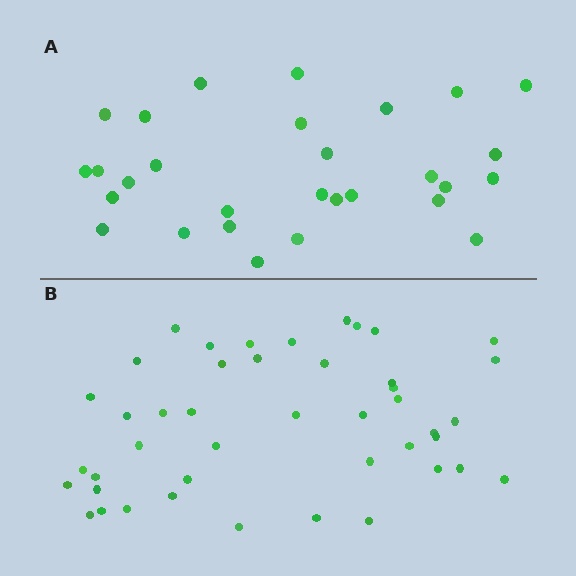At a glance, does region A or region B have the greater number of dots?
Region B (the bottom region) has more dots.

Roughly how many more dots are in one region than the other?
Region B has approximately 15 more dots than region A.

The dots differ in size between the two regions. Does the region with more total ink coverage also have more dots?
No. Region A has more total ink coverage because its dots are larger, but region B actually contains more individual dots. Total area can be misleading — the number of items is what matters here.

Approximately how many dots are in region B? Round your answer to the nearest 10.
About 40 dots. (The exact count is 44, which rounds to 40.)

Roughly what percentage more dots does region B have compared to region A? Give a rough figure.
About 50% more.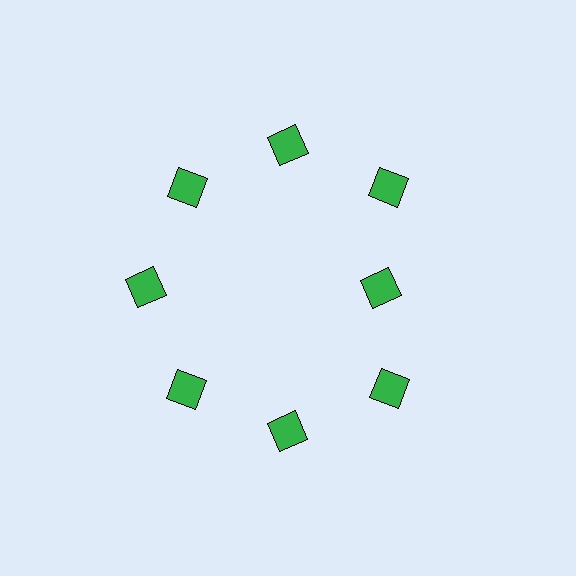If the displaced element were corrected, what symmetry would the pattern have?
It would have 8-fold rotational symmetry — the pattern would map onto itself every 45 degrees.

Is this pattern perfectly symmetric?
No. The 8 green diamonds are arranged in a ring, but one element near the 3 o'clock position is pulled inward toward the center, breaking the 8-fold rotational symmetry.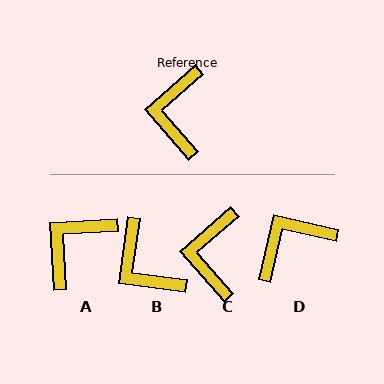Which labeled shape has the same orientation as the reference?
C.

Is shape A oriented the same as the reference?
No, it is off by about 38 degrees.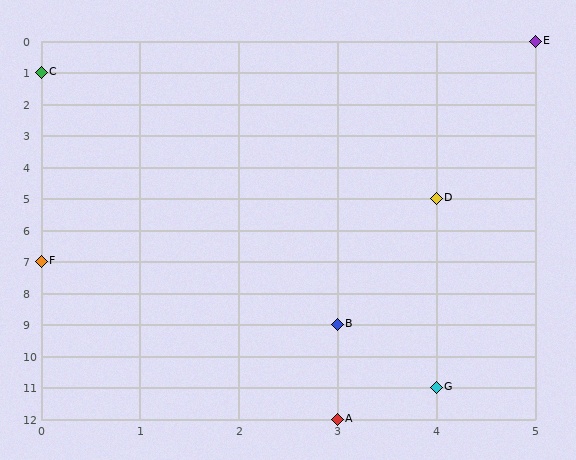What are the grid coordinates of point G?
Point G is at grid coordinates (4, 11).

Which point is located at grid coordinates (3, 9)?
Point B is at (3, 9).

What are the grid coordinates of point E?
Point E is at grid coordinates (5, 0).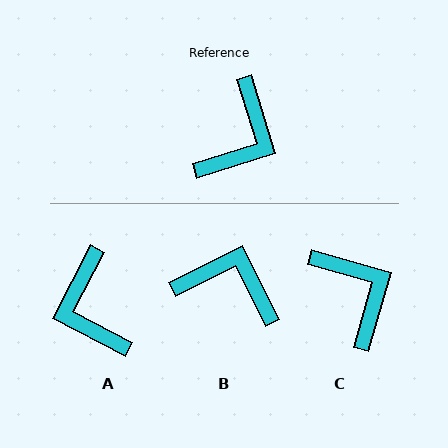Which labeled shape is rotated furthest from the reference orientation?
A, about 135 degrees away.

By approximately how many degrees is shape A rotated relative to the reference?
Approximately 135 degrees clockwise.